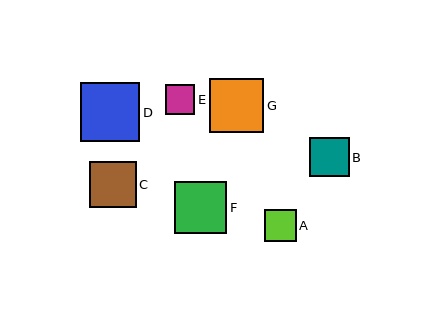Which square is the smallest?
Square E is the smallest with a size of approximately 29 pixels.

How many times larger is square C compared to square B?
Square C is approximately 1.2 times the size of square B.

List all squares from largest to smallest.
From largest to smallest: D, G, F, C, B, A, E.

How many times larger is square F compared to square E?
Square F is approximately 1.8 times the size of square E.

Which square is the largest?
Square D is the largest with a size of approximately 59 pixels.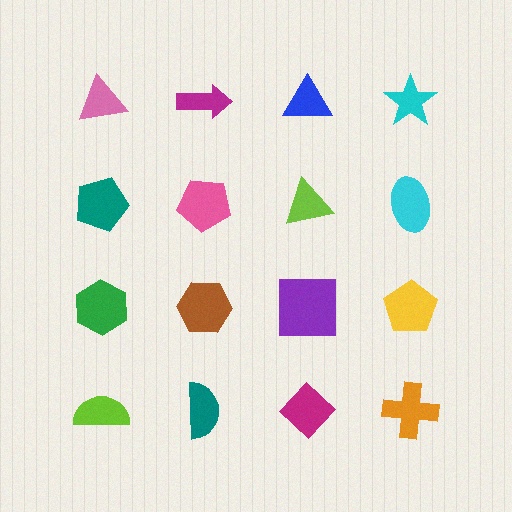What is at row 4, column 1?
A lime semicircle.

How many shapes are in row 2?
4 shapes.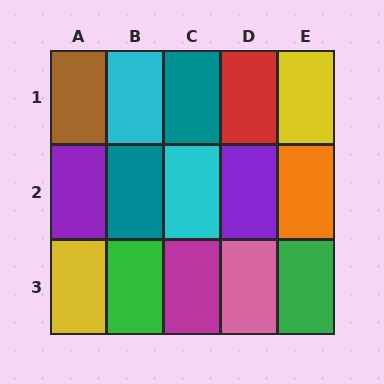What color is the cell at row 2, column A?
Purple.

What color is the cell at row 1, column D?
Red.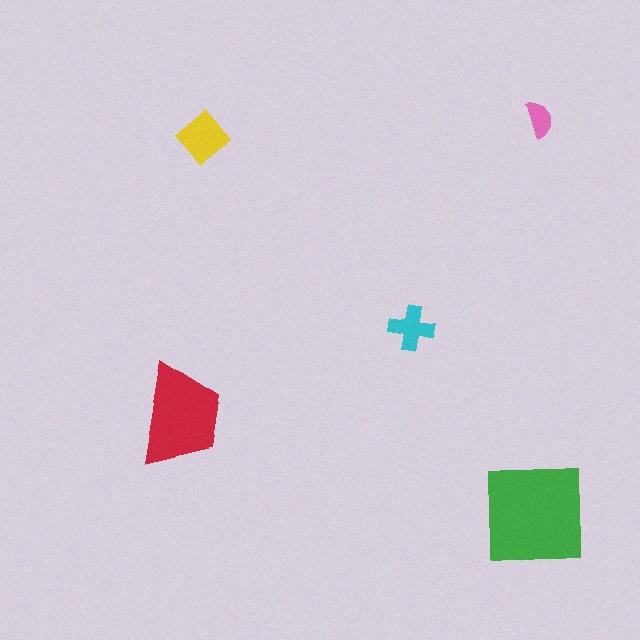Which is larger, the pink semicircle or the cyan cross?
The cyan cross.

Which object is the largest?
The green square.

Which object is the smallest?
The pink semicircle.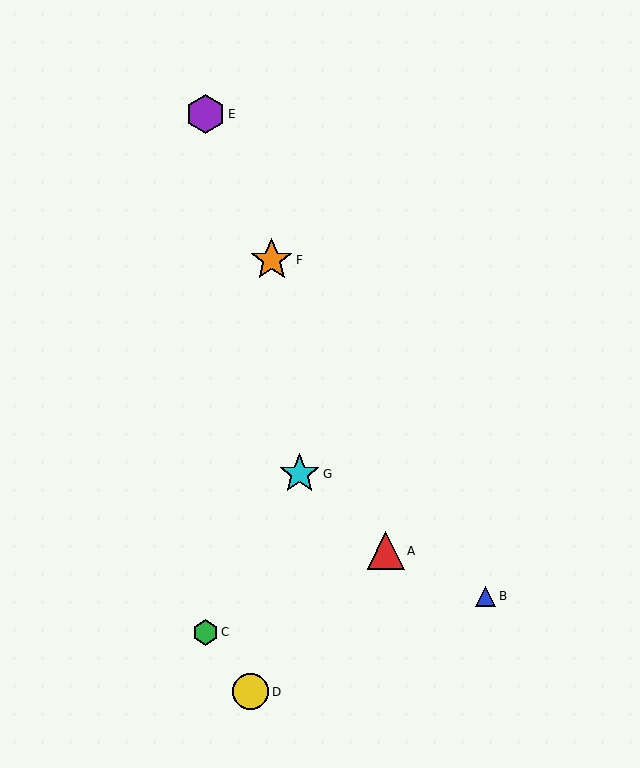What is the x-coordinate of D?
Object D is at x≈251.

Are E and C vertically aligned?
Yes, both are at x≈205.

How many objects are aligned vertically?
2 objects (C, E) are aligned vertically.